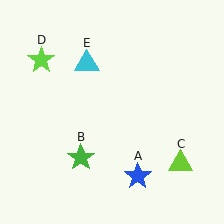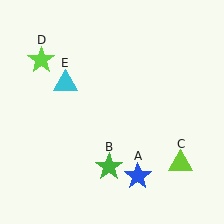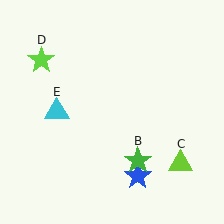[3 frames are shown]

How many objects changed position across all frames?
2 objects changed position: green star (object B), cyan triangle (object E).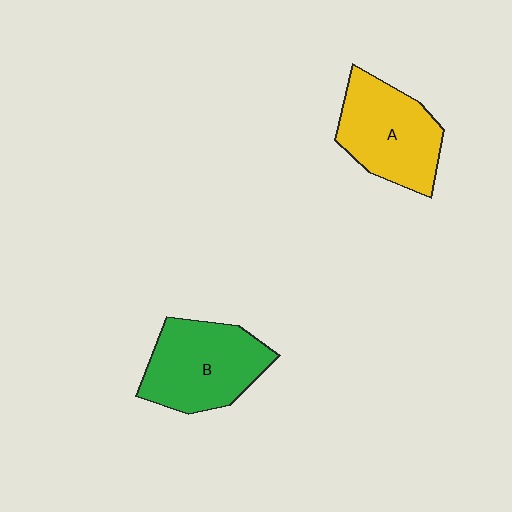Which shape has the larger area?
Shape B (green).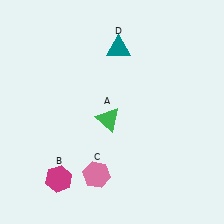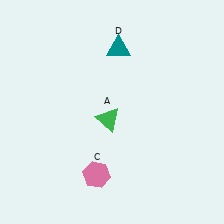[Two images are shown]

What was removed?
The magenta hexagon (B) was removed in Image 2.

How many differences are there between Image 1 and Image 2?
There is 1 difference between the two images.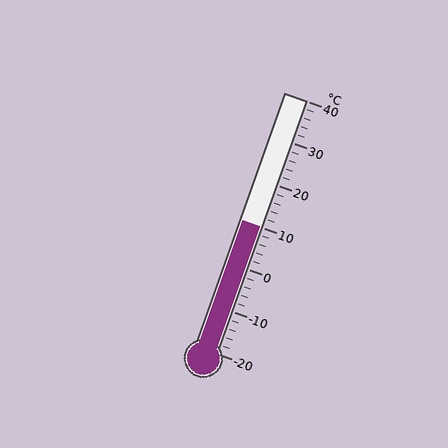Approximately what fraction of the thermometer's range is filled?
The thermometer is filled to approximately 50% of its range.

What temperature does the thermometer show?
The thermometer shows approximately 10°C.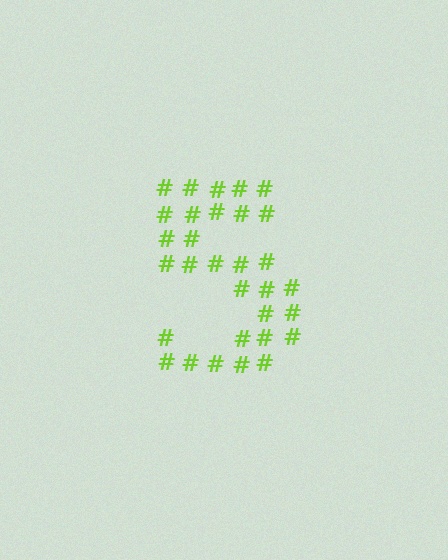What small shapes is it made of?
It is made of small hash symbols.